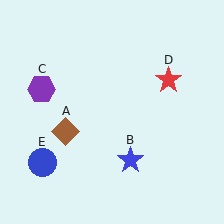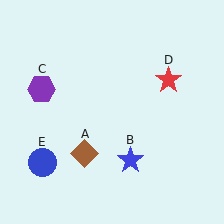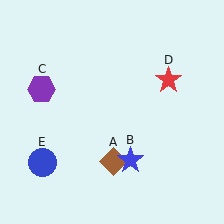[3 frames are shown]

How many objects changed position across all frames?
1 object changed position: brown diamond (object A).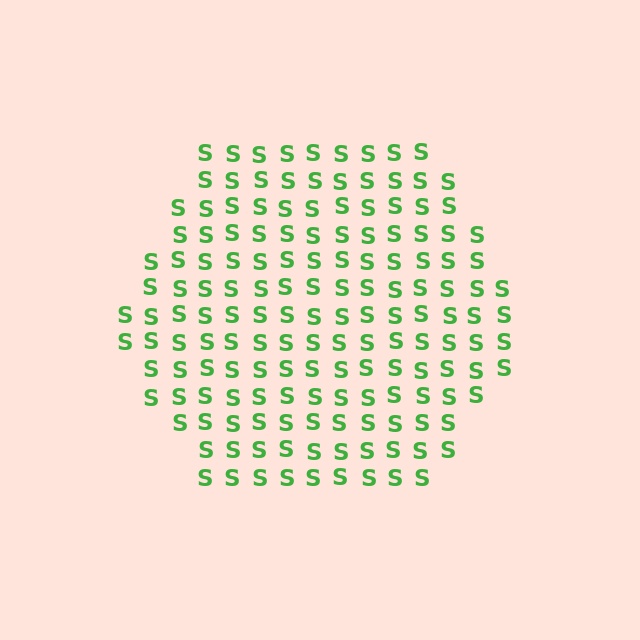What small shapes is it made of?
It is made of small letter S's.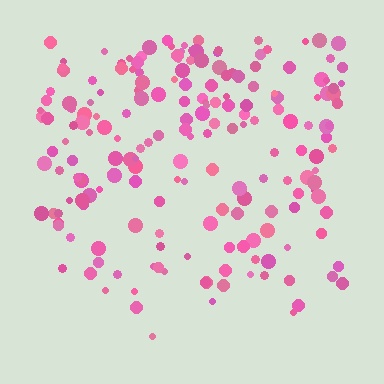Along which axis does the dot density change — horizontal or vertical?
Vertical.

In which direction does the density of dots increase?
From bottom to top, with the top side densest.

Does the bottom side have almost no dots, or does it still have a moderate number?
Still a moderate number, just noticeably fewer than the top.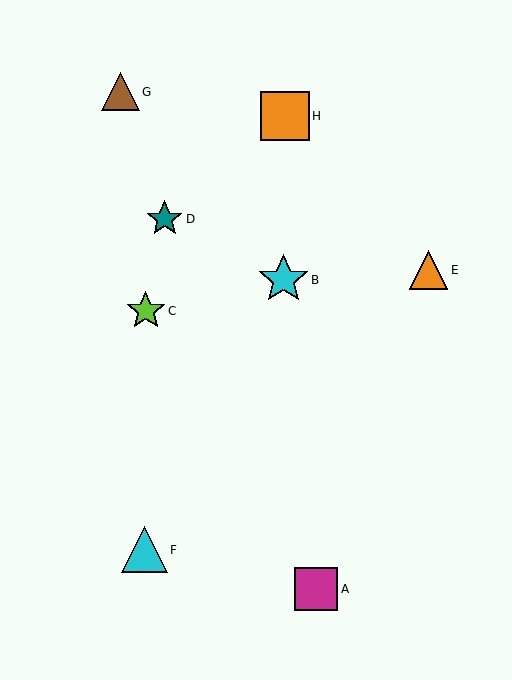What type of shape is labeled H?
Shape H is an orange square.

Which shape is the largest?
The cyan star (labeled B) is the largest.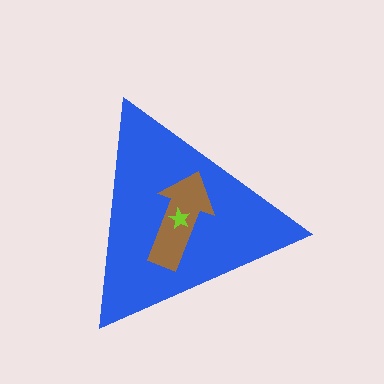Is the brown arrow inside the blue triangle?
Yes.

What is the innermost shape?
The lime star.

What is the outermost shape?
The blue triangle.